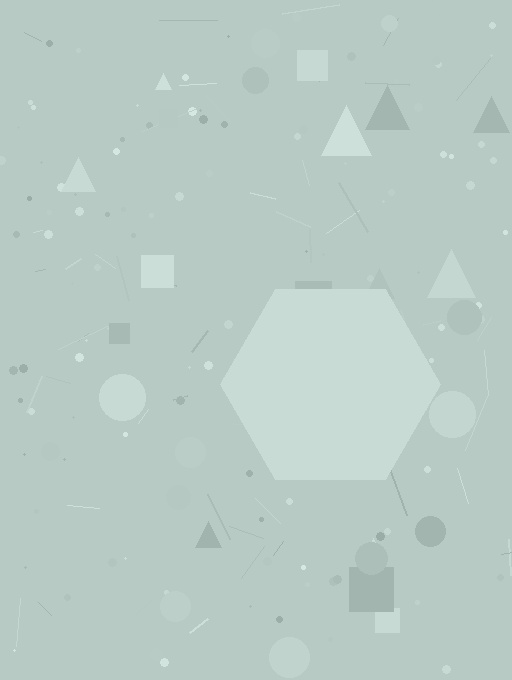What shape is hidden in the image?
A hexagon is hidden in the image.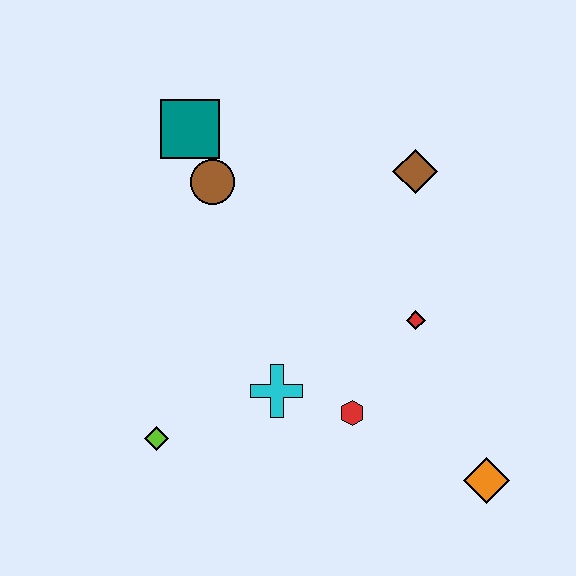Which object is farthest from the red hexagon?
The teal square is farthest from the red hexagon.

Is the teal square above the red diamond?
Yes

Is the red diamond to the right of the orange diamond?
No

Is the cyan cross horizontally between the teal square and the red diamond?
Yes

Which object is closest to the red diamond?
The red hexagon is closest to the red diamond.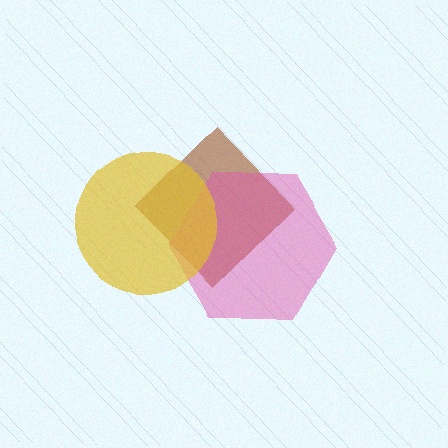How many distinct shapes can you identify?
There are 3 distinct shapes: a brown diamond, a pink hexagon, a yellow circle.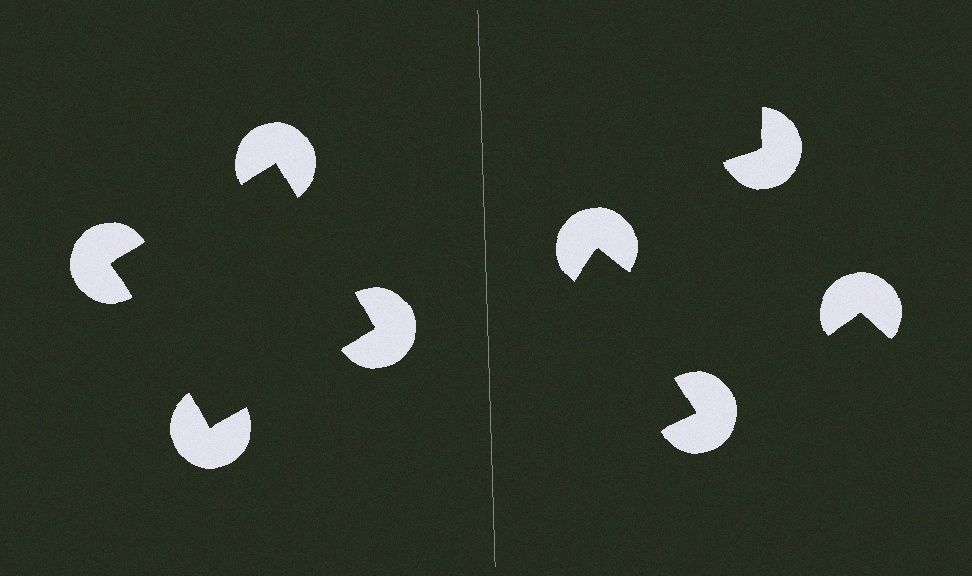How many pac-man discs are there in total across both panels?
8 — 4 on each side.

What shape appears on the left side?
An illusory square.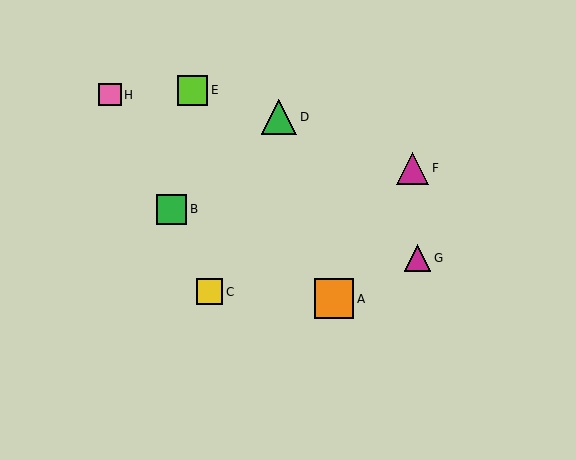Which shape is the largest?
The orange square (labeled A) is the largest.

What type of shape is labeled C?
Shape C is a yellow square.